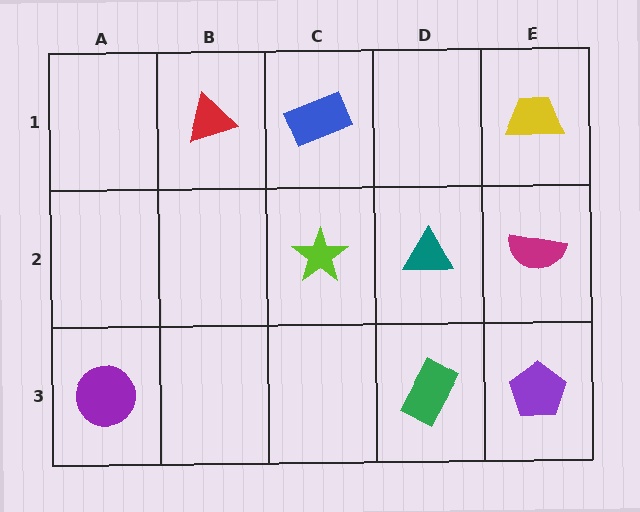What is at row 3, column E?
A purple pentagon.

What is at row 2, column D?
A teal triangle.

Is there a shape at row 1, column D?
No, that cell is empty.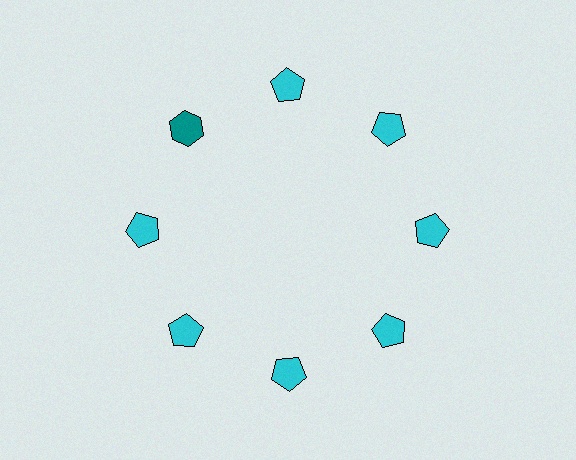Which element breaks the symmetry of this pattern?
The teal hexagon at roughly the 10 o'clock position breaks the symmetry. All other shapes are cyan pentagons.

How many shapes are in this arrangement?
There are 8 shapes arranged in a ring pattern.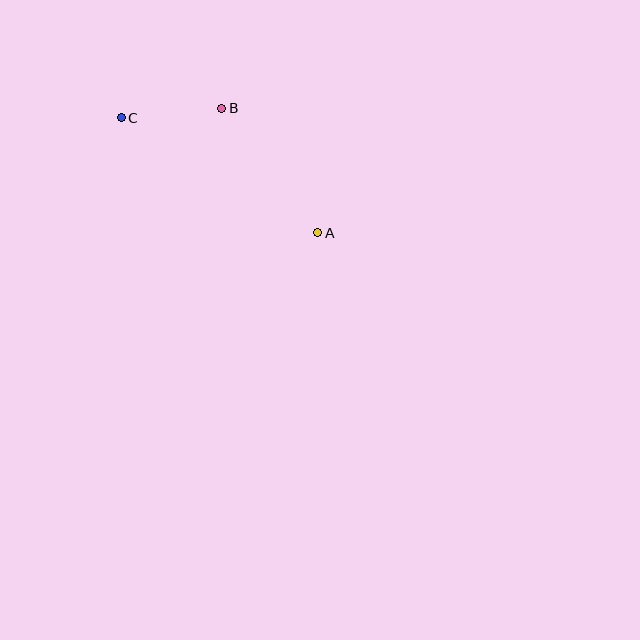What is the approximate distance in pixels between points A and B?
The distance between A and B is approximately 157 pixels.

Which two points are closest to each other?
Points B and C are closest to each other.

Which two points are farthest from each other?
Points A and C are farthest from each other.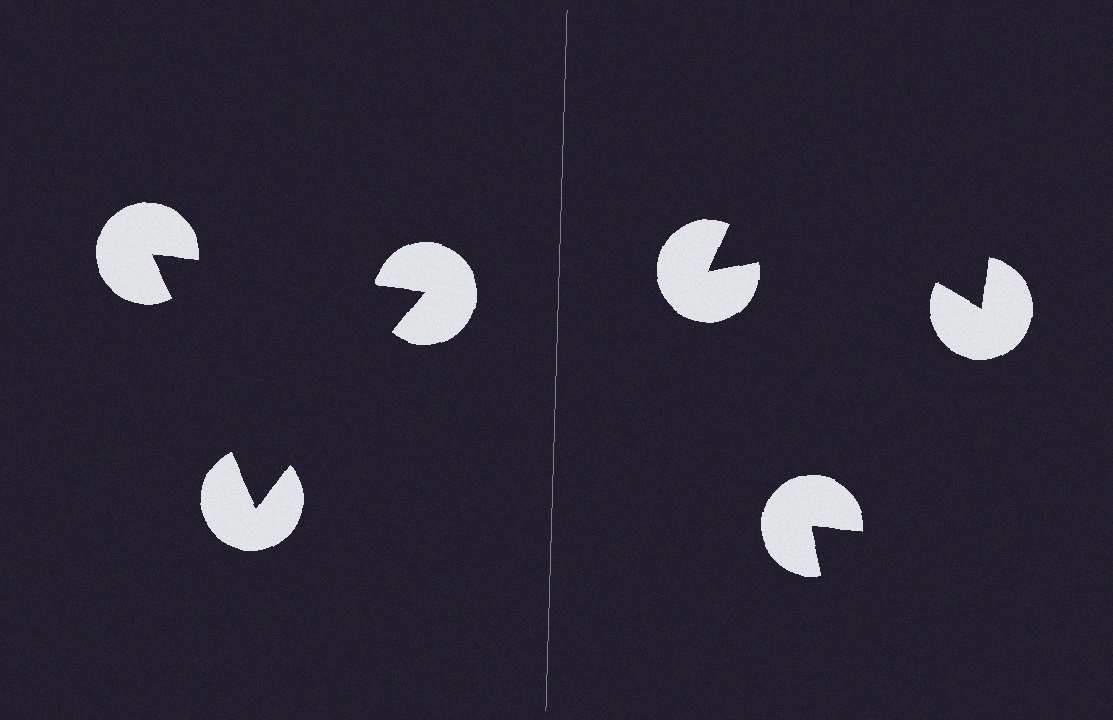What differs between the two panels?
The pac-man discs are positioned identically on both sides; only the wedge orientations differ. On the left they align to a triangle; on the right they are misaligned.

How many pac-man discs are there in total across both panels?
6 — 3 on each side.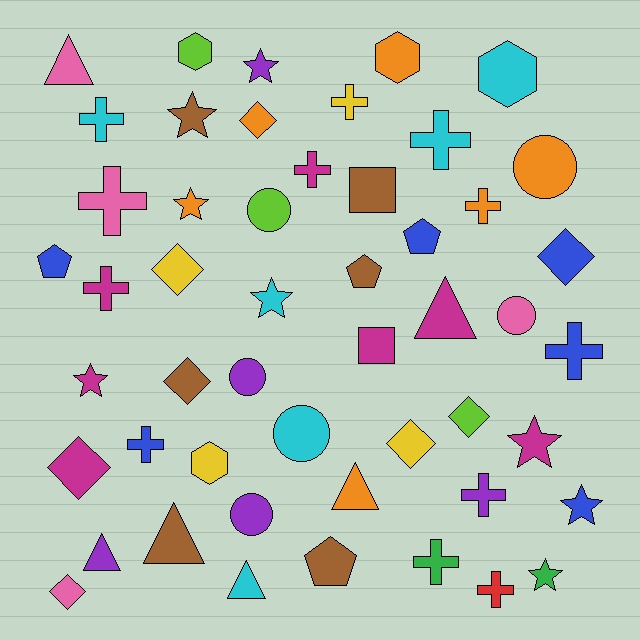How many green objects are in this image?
There are 2 green objects.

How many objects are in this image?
There are 50 objects.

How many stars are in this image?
There are 8 stars.